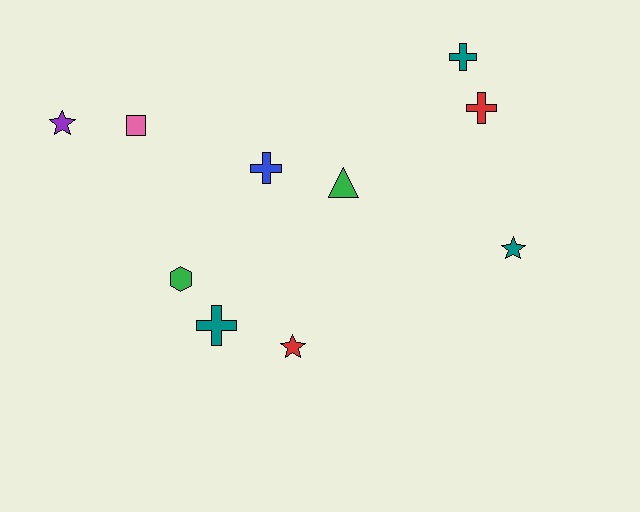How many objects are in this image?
There are 10 objects.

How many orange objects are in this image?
There are no orange objects.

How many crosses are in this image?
There are 4 crosses.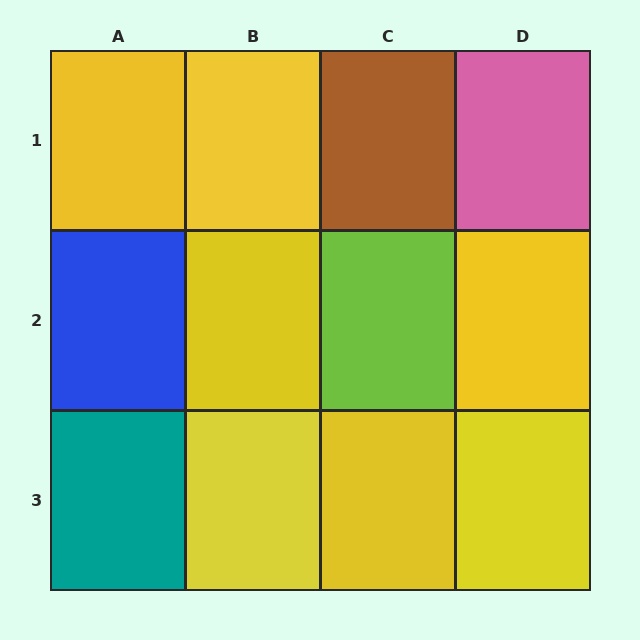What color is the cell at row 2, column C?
Lime.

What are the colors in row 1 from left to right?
Yellow, yellow, brown, pink.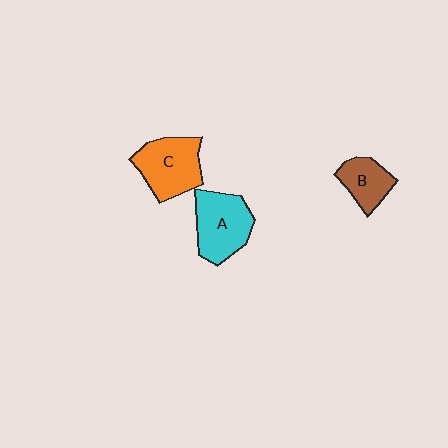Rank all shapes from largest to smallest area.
From largest to smallest: C (orange), A (cyan), B (brown).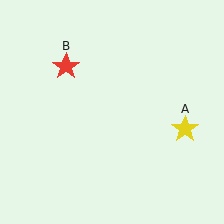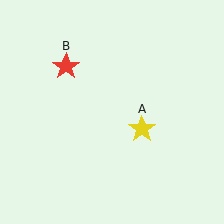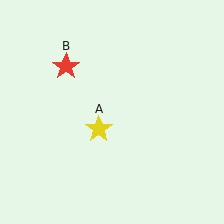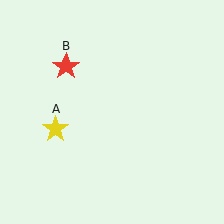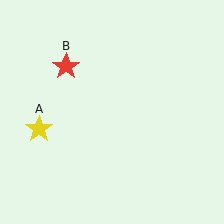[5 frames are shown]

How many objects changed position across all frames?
1 object changed position: yellow star (object A).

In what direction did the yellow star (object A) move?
The yellow star (object A) moved left.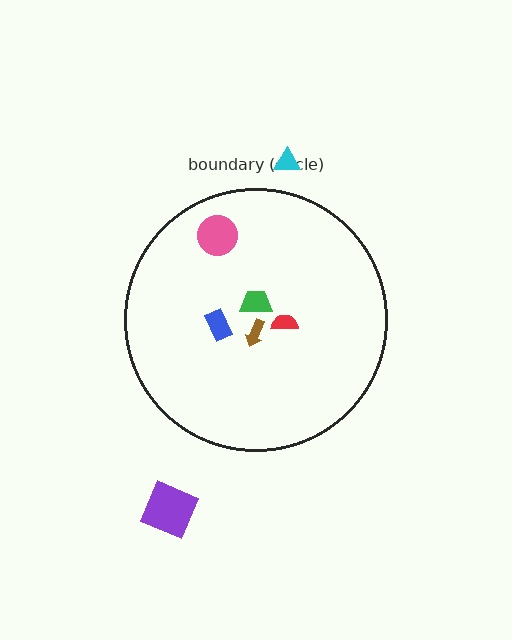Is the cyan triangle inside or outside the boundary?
Outside.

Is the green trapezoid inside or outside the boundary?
Inside.